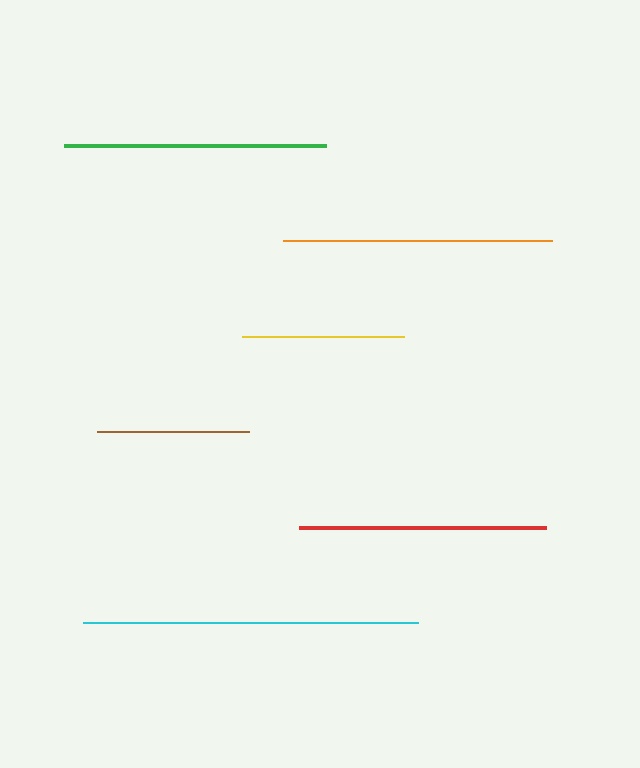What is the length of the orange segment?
The orange segment is approximately 269 pixels long.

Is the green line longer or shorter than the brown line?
The green line is longer than the brown line.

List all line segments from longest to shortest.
From longest to shortest: cyan, orange, green, red, yellow, brown.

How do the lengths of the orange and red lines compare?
The orange and red lines are approximately the same length.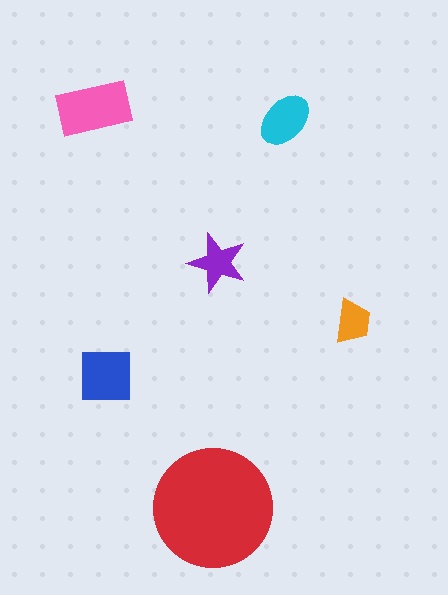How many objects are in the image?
There are 6 objects in the image.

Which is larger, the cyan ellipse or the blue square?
The blue square.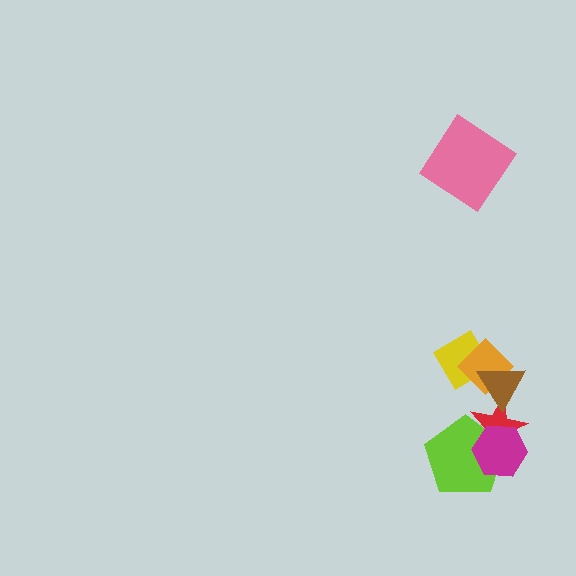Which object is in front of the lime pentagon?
The magenta hexagon is in front of the lime pentagon.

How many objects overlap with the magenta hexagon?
2 objects overlap with the magenta hexagon.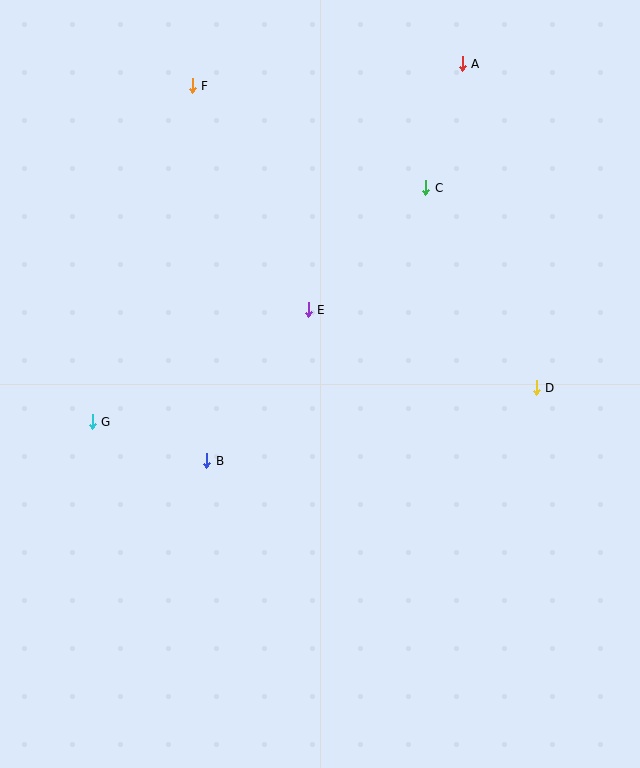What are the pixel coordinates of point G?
Point G is at (92, 422).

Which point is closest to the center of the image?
Point E at (308, 310) is closest to the center.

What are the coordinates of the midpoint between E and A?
The midpoint between E and A is at (385, 187).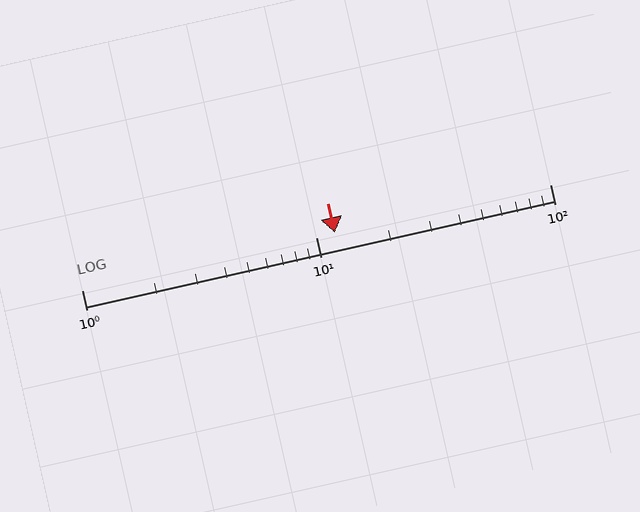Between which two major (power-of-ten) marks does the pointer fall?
The pointer is between 10 and 100.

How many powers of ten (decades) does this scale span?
The scale spans 2 decades, from 1 to 100.